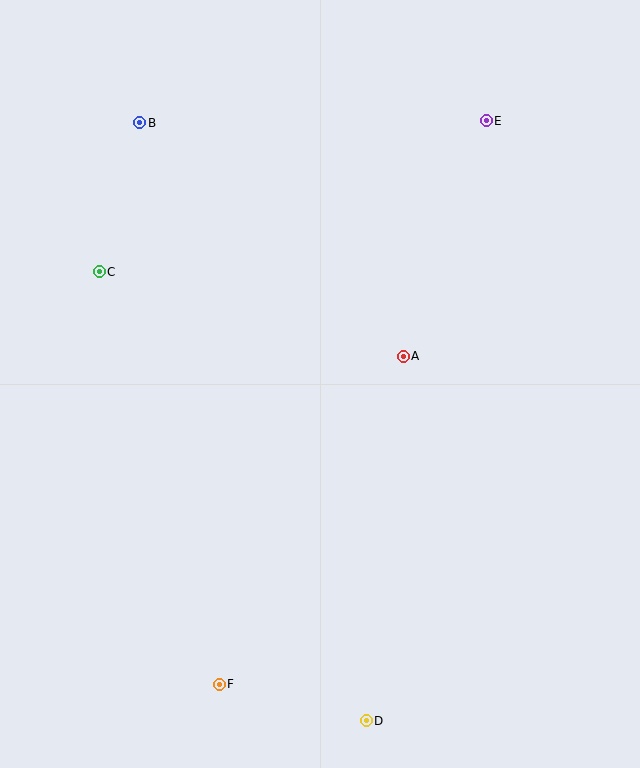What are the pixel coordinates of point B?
Point B is at (140, 123).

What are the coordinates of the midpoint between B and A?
The midpoint between B and A is at (272, 240).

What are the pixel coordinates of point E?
Point E is at (486, 121).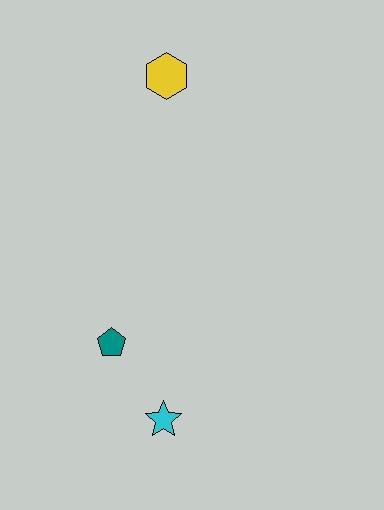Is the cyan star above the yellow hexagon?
No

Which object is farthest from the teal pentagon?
The yellow hexagon is farthest from the teal pentagon.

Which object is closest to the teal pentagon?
The cyan star is closest to the teal pentagon.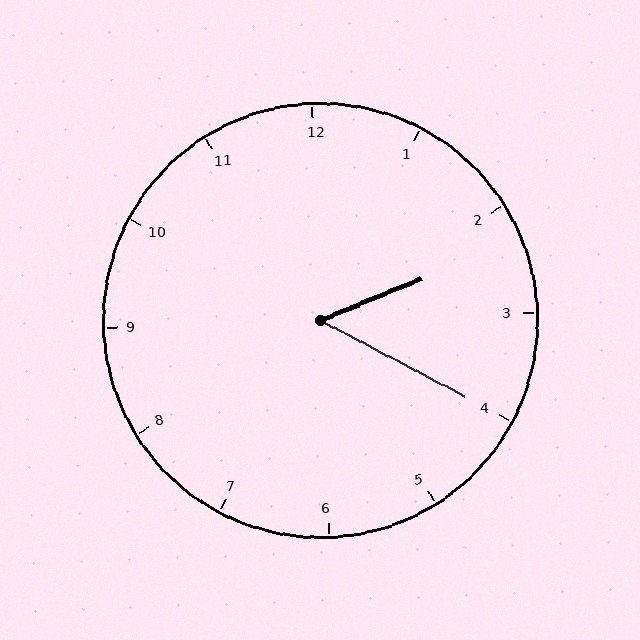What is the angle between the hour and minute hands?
Approximately 50 degrees.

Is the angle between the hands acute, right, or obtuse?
It is acute.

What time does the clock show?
2:20.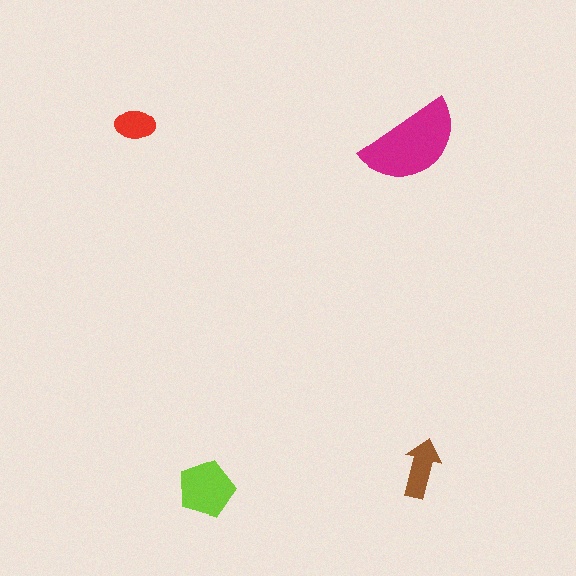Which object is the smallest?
The red ellipse.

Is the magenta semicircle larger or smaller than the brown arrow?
Larger.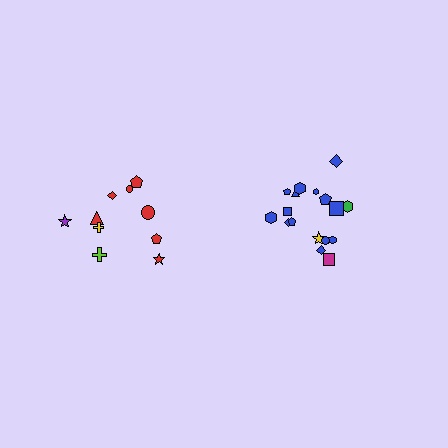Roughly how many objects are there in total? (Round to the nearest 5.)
Roughly 30 objects in total.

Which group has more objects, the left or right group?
The right group.